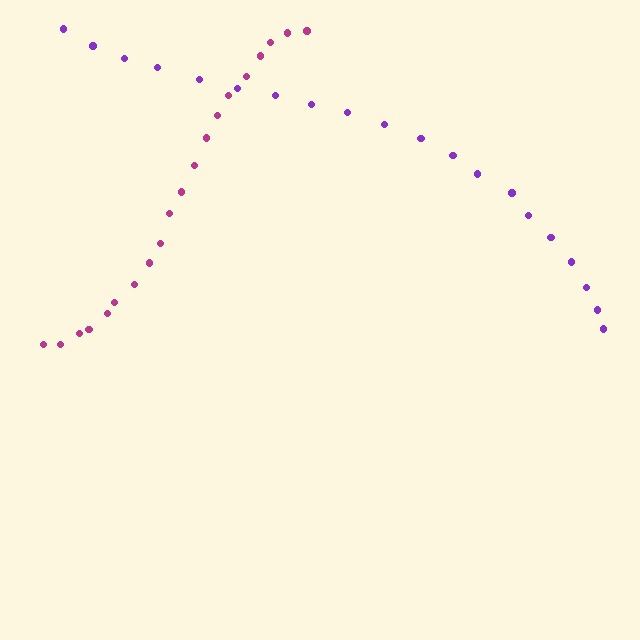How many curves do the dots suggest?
There are 2 distinct paths.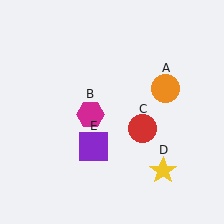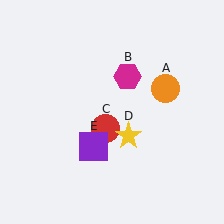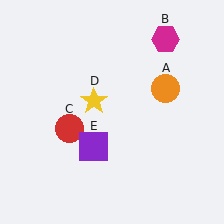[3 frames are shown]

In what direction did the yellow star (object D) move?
The yellow star (object D) moved up and to the left.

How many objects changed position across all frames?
3 objects changed position: magenta hexagon (object B), red circle (object C), yellow star (object D).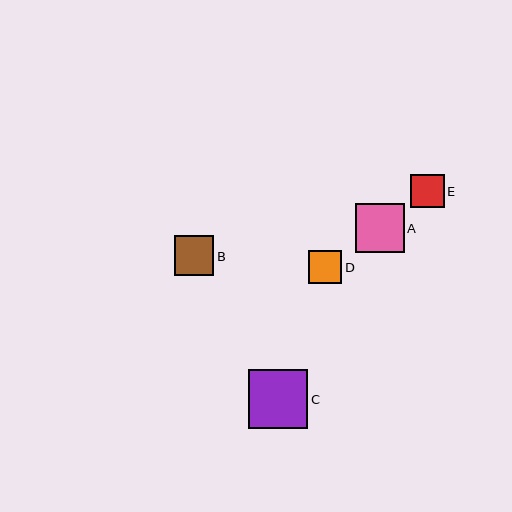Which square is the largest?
Square C is the largest with a size of approximately 59 pixels.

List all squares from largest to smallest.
From largest to smallest: C, A, B, D, E.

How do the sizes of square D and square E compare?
Square D and square E are approximately the same size.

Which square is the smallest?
Square E is the smallest with a size of approximately 33 pixels.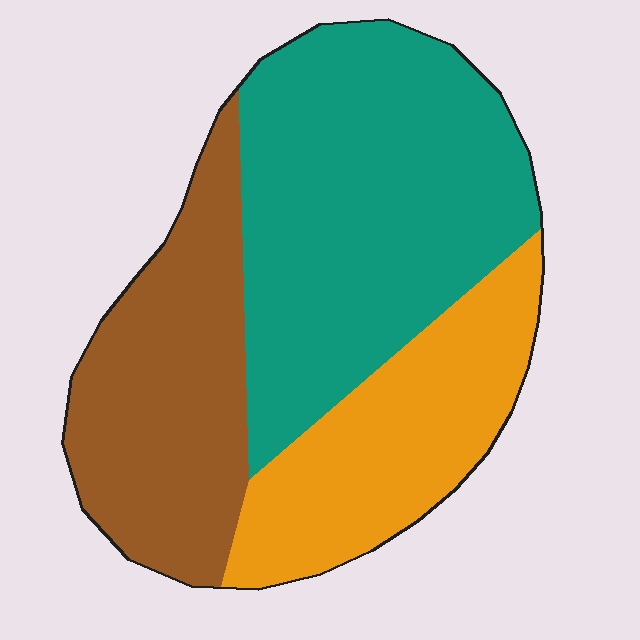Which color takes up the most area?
Teal, at roughly 45%.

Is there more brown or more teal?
Teal.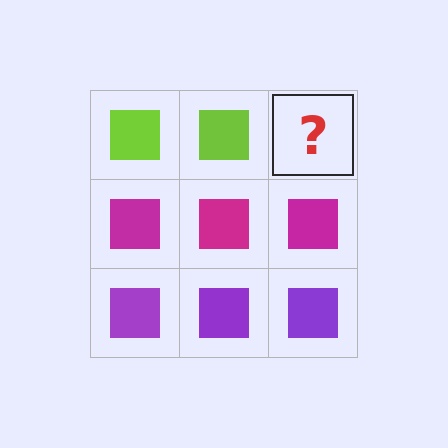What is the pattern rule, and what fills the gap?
The rule is that each row has a consistent color. The gap should be filled with a lime square.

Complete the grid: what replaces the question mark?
The question mark should be replaced with a lime square.